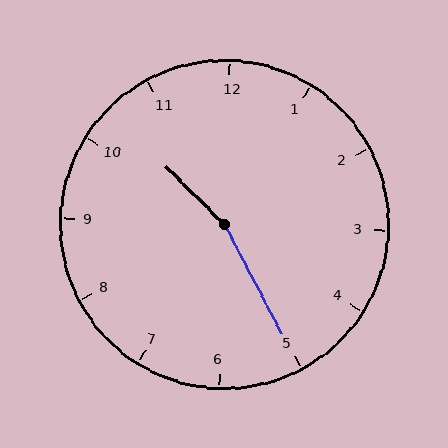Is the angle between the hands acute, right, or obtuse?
It is obtuse.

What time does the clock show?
10:25.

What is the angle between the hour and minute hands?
Approximately 162 degrees.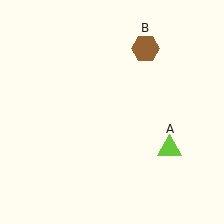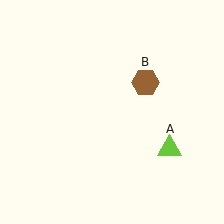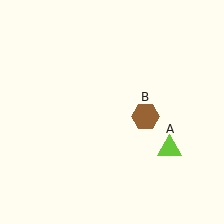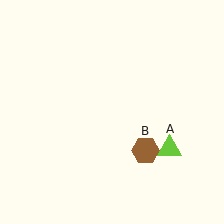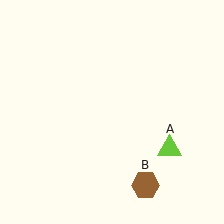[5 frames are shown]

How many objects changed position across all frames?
1 object changed position: brown hexagon (object B).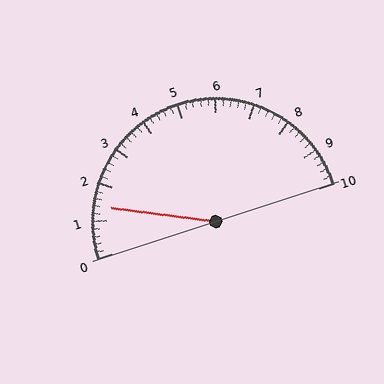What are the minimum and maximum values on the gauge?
The gauge ranges from 0 to 10.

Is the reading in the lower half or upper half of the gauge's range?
The reading is in the lower half of the range (0 to 10).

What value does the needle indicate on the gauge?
The needle indicates approximately 1.4.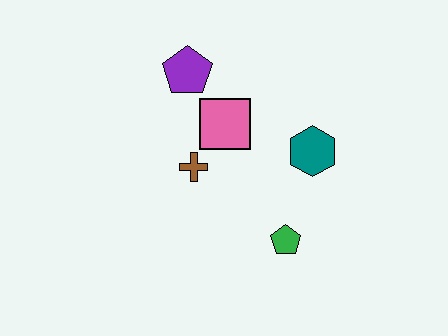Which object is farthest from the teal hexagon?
The purple pentagon is farthest from the teal hexagon.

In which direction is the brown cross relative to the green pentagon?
The brown cross is to the left of the green pentagon.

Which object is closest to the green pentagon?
The teal hexagon is closest to the green pentagon.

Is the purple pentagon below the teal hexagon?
No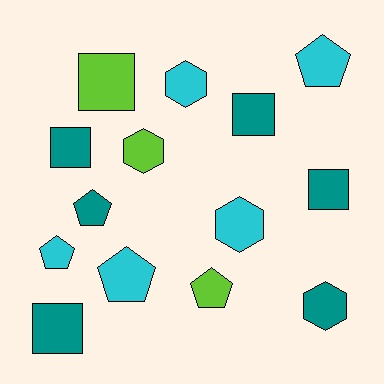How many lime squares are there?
There is 1 lime square.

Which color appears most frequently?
Teal, with 6 objects.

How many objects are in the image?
There are 14 objects.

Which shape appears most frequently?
Pentagon, with 5 objects.